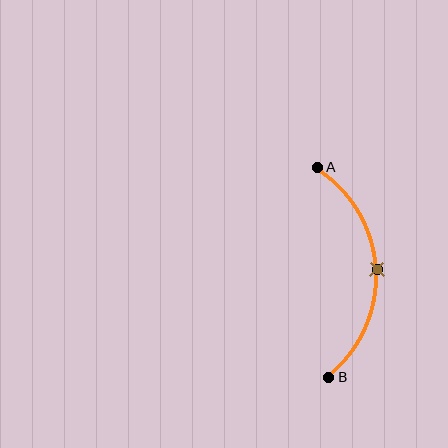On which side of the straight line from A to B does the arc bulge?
The arc bulges to the right of the straight line connecting A and B.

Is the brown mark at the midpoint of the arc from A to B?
Yes. The brown mark lies on the arc at equal arc-length from both A and B — it is the arc midpoint.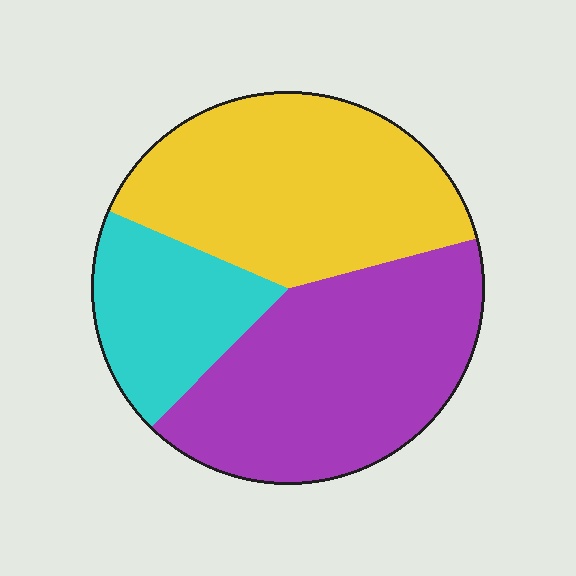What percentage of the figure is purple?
Purple takes up about two fifths (2/5) of the figure.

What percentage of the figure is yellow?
Yellow takes up about two fifths (2/5) of the figure.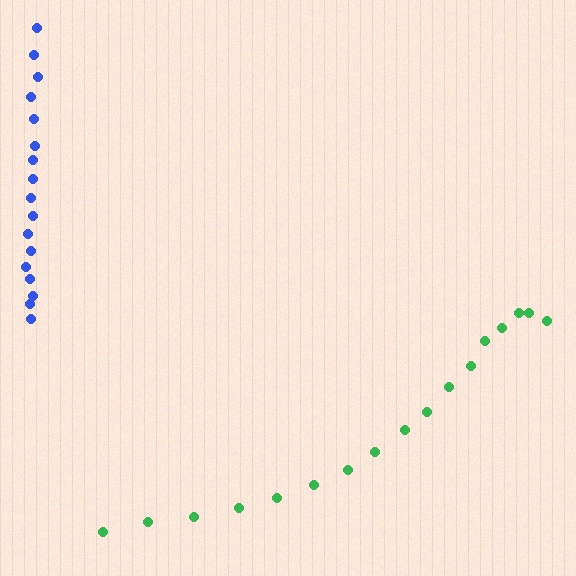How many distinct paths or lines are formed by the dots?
There are 2 distinct paths.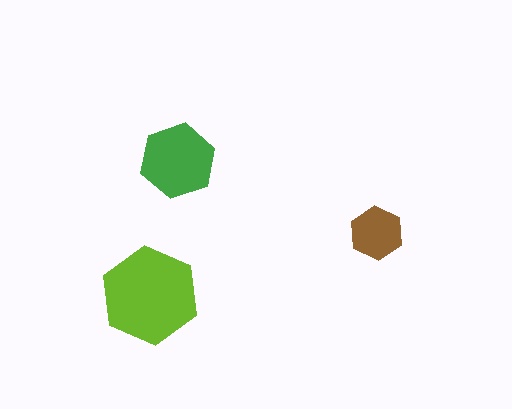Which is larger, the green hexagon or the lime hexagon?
The lime one.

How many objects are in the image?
There are 3 objects in the image.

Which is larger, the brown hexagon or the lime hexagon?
The lime one.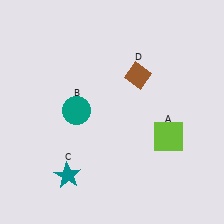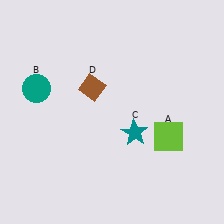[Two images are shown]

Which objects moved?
The objects that moved are: the teal circle (B), the teal star (C), the brown diamond (D).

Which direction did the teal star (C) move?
The teal star (C) moved right.